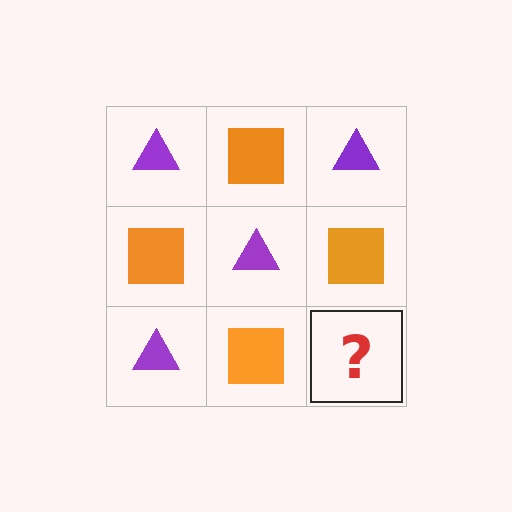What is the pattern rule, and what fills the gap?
The rule is that it alternates purple triangle and orange square in a checkerboard pattern. The gap should be filled with a purple triangle.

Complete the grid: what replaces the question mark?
The question mark should be replaced with a purple triangle.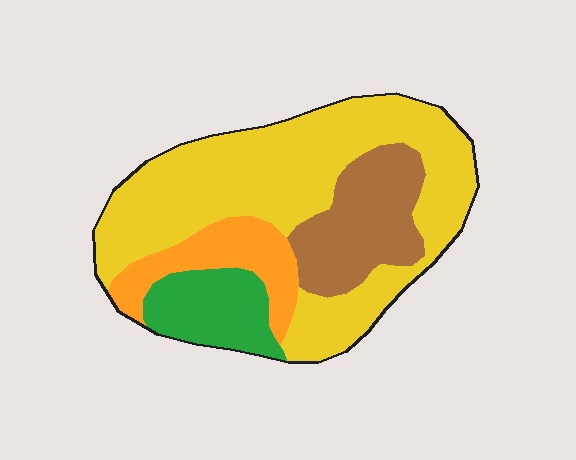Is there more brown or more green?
Brown.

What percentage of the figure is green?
Green takes up about one eighth (1/8) of the figure.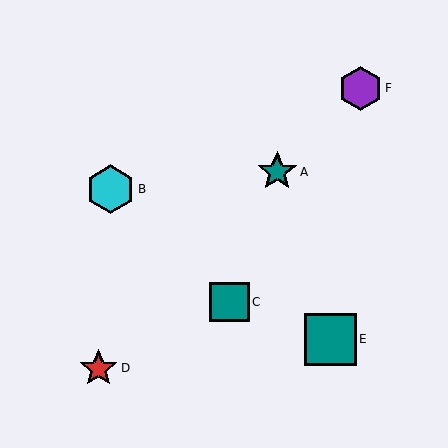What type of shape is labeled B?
Shape B is a cyan hexagon.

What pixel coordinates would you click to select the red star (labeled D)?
Click at (98, 368) to select the red star D.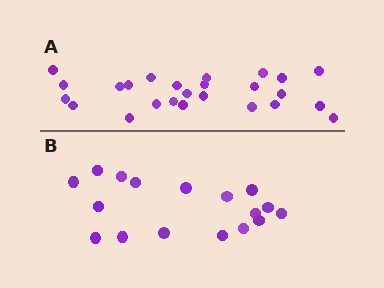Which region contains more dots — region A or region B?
Region A (the top region) has more dots.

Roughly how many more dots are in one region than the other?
Region A has roughly 8 or so more dots than region B.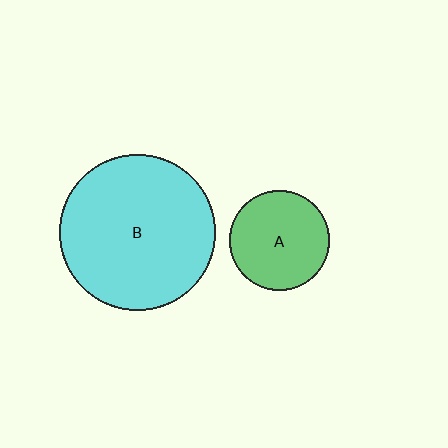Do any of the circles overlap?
No, none of the circles overlap.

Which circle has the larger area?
Circle B (cyan).